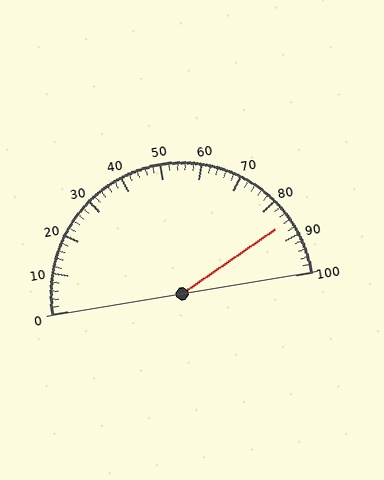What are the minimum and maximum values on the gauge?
The gauge ranges from 0 to 100.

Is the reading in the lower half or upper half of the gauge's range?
The reading is in the upper half of the range (0 to 100).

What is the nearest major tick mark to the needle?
The nearest major tick mark is 90.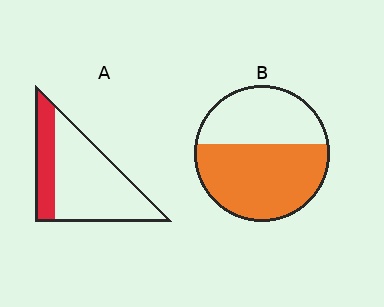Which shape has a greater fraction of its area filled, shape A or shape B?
Shape B.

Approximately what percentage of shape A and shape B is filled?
A is approximately 25% and B is approximately 60%.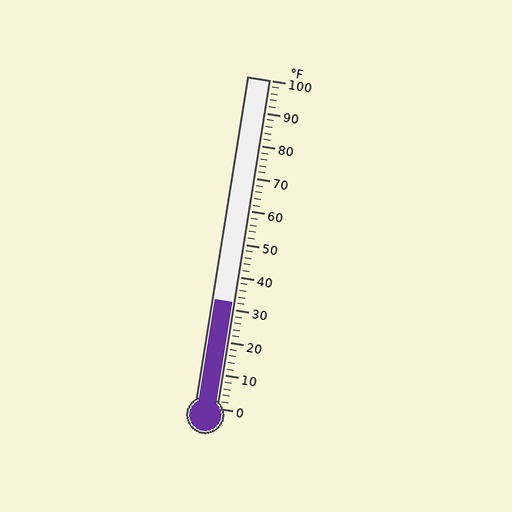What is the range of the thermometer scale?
The thermometer scale ranges from 0°F to 100°F.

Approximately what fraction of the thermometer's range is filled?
The thermometer is filled to approximately 30% of its range.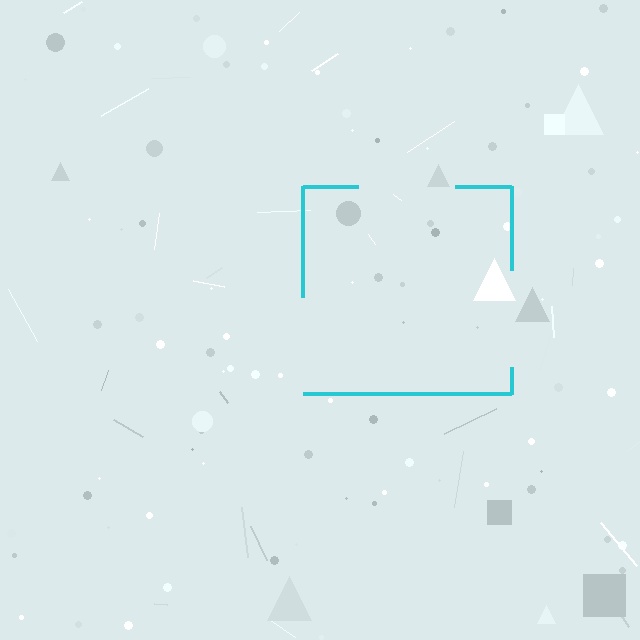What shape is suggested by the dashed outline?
The dashed outline suggests a square.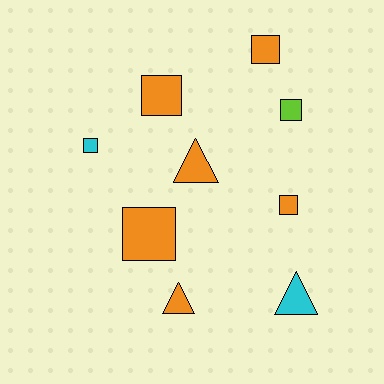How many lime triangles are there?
There are no lime triangles.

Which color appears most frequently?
Orange, with 6 objects.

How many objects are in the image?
There are 9 objects.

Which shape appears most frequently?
Square, with 6 objects.